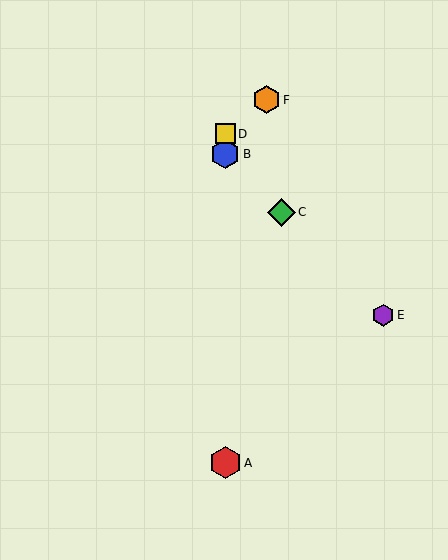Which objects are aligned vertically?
Objects A, B, D are aligned vertically.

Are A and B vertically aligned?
Yes, both are at x≈225.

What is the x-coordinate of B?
Object B is at x≈225.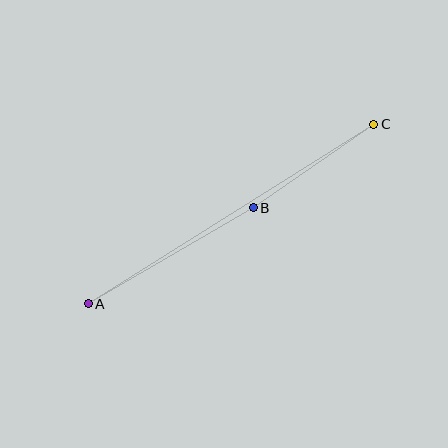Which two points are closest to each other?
Points B and C are closest to each other.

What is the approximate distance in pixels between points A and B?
The distance between A and B is approximately 191 pixels.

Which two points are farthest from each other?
Points A and C are farthest from each other.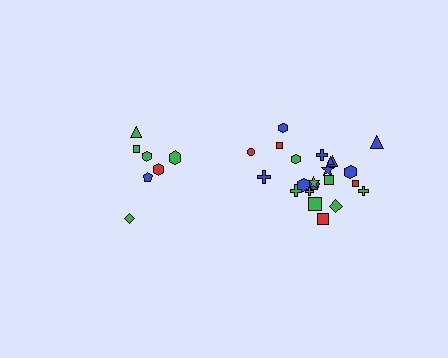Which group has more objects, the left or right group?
The right group.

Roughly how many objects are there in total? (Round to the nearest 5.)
Roughly 30 objects in total.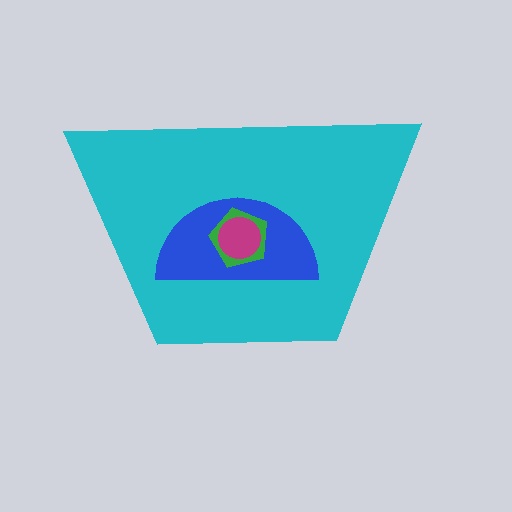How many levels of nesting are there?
4.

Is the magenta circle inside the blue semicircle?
Yes.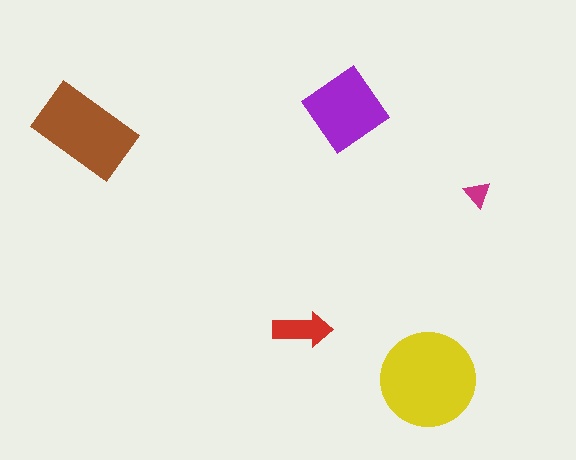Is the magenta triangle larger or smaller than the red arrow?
Smaller.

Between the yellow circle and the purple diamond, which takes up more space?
The yellow circle.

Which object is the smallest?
The magenta triangle.